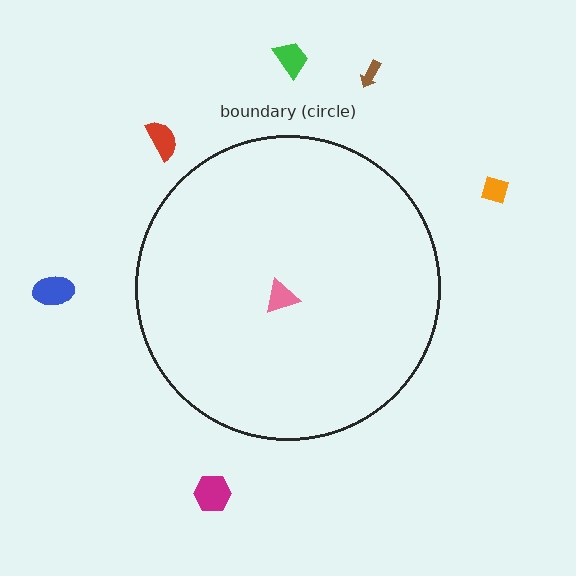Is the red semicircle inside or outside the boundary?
Outside.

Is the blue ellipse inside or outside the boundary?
Outside.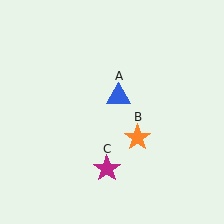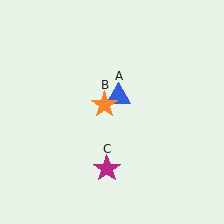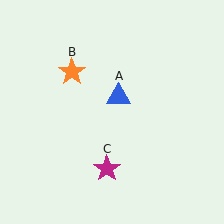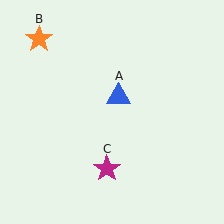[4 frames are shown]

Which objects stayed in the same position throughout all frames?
Blue triangle (object A) and magenta star (object C) remained stationary.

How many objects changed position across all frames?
1 object changed position: orange star (object B).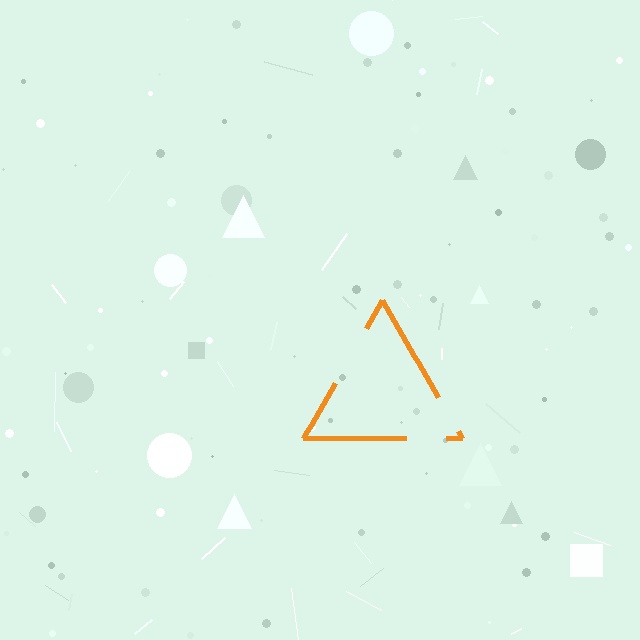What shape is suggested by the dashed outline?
The dashed outline suggests a triangle.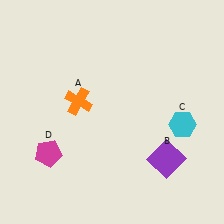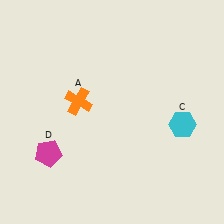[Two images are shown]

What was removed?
The purple square (B) was removed in Image 2.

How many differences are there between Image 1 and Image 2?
There is 1 difference between the two images.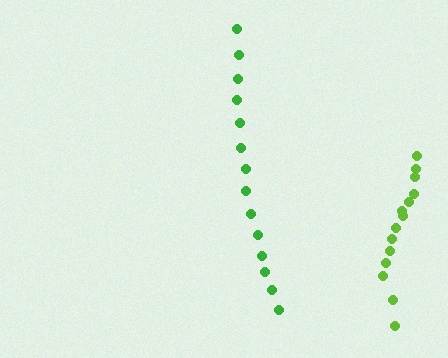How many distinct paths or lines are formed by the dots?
There are 2 distinct paths.